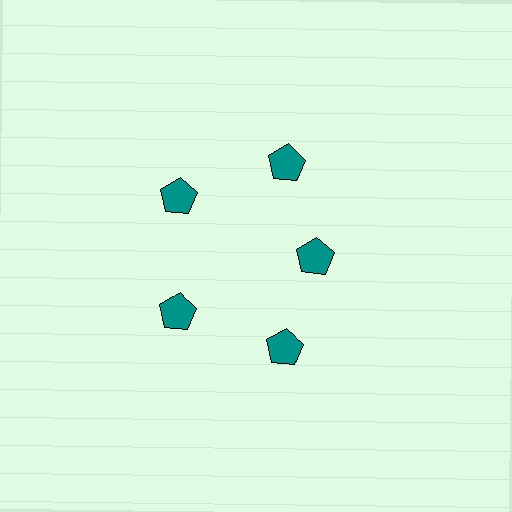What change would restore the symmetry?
The symmetry would be restored by moving it outward, back onto the ring so that all 5 pentagons sit at equal angles and equal distance from the center.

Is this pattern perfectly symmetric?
No. The 5 teal pentagons are arranged in a ring, but one element near the 3 o'clock position is pulled inward toward the center, breaking the 5-fold rotational symmetry.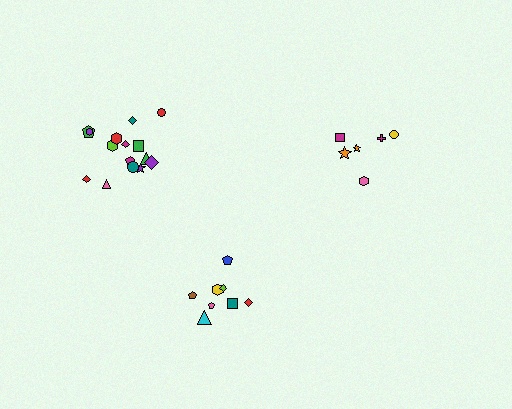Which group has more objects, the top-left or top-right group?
The top-left group.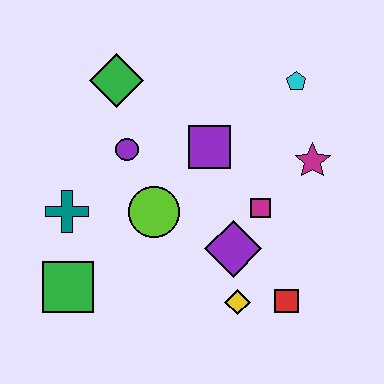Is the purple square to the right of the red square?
No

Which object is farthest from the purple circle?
The red square is farthest from the purple circle.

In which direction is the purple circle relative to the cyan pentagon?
The purple circle is to the left of the cyan pentagon.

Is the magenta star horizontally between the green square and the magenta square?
No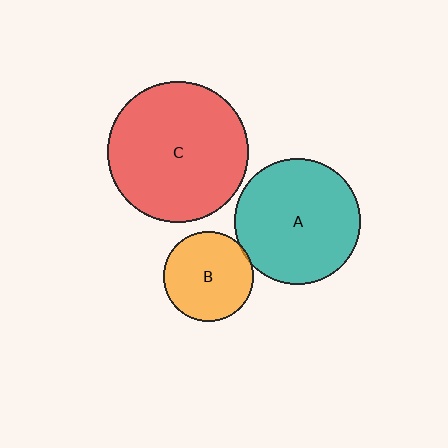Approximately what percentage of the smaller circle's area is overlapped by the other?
Approximately 5%.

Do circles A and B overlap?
Yes.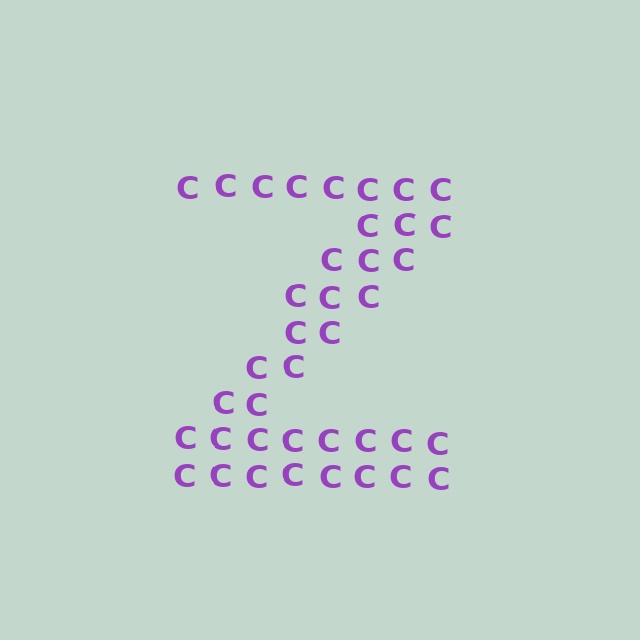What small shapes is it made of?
It is made of small letter C's.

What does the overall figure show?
The overall figure shows the letter Z.